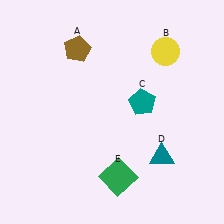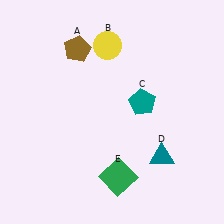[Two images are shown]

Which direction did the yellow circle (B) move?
The yellow circle (B) moved left.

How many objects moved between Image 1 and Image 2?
1 object moved between the two images.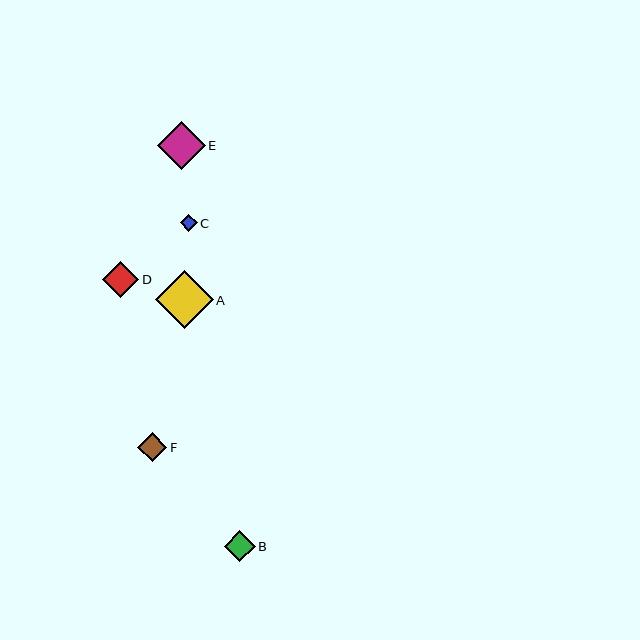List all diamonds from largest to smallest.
From largest to smallest: A, E, D, B, F, C.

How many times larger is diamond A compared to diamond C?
Diamond A is approximately 3.4 times the size of diamond C.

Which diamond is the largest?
Diamond A is the largest with a size of approximately 58 pixels.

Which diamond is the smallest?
Diamond C is the smallest with a size of approximately 17 pixels.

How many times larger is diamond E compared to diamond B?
Diamond E is approximately 1.5 times the size of diamond B.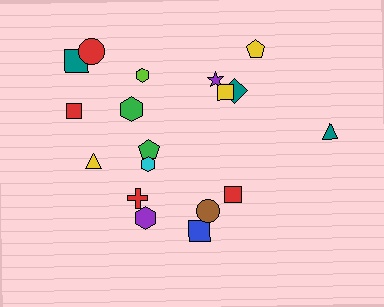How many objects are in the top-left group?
There are 7 objects.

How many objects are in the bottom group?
There are 6 objects.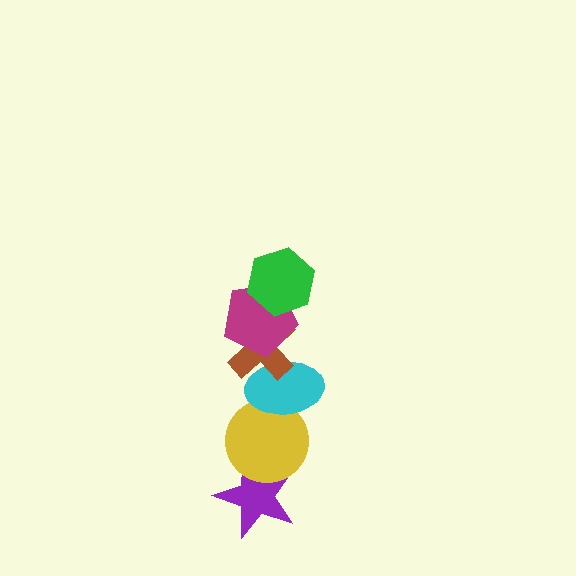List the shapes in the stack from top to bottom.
From top to bottom: the green hexagon, the magenta pentagon, the brown cross, the cyan ellipse, the yellow circle, the purple star.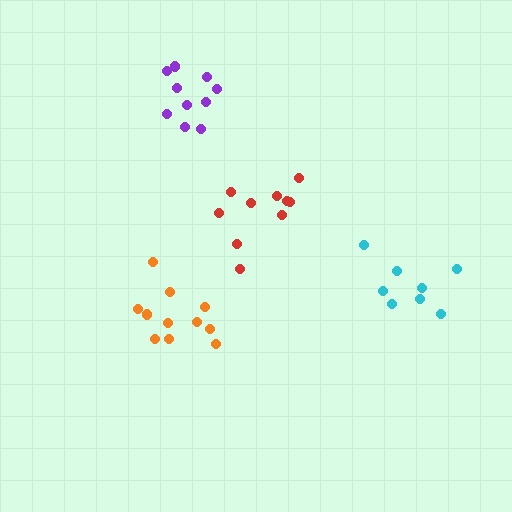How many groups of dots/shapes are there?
There are 4 groups.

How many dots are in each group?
Group 1: 10 dots, Group 2: 10 dots, Group 3: 8 dots, Group 4: 11 dots (39 total).